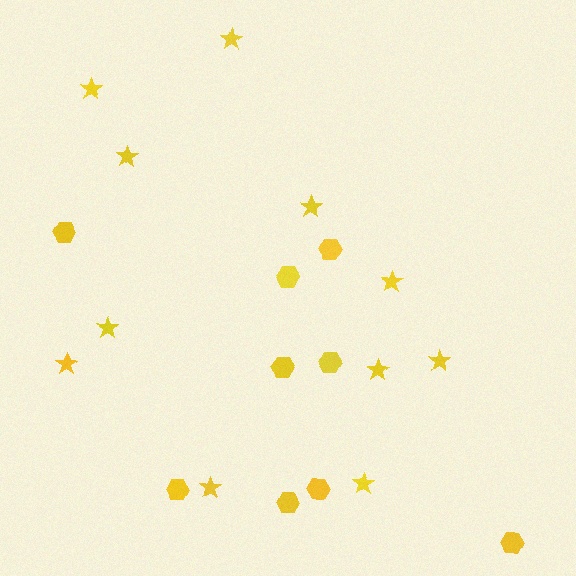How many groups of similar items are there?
There are 2 groups: one group of stars (11) and one group of hexagons (9).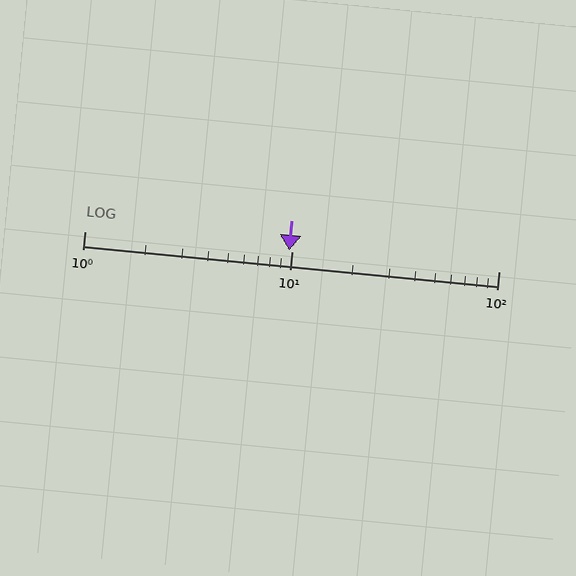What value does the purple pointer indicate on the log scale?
The pointer indicates approximately 9.7.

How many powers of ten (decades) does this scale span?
The scale spans 2 decades, from 1 to 100.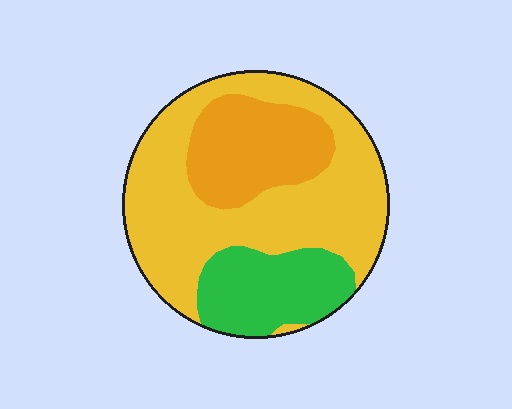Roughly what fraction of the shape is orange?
Orange covers roughly 20% of the shape.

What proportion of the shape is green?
Green covers around 20% of the shape.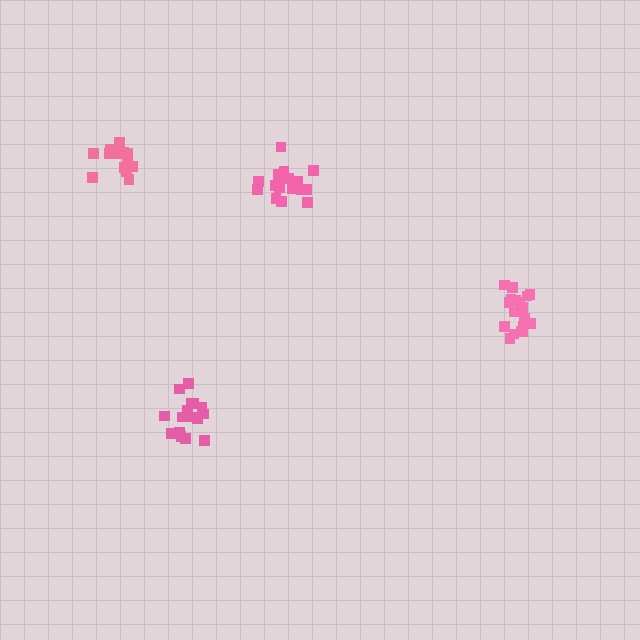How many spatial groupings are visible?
There are 4 spatial groupings.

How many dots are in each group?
Group 1: 18 dots, Group 2: 19 dots, Group 3: 18 dots, Group 4: 14 dots (69 total).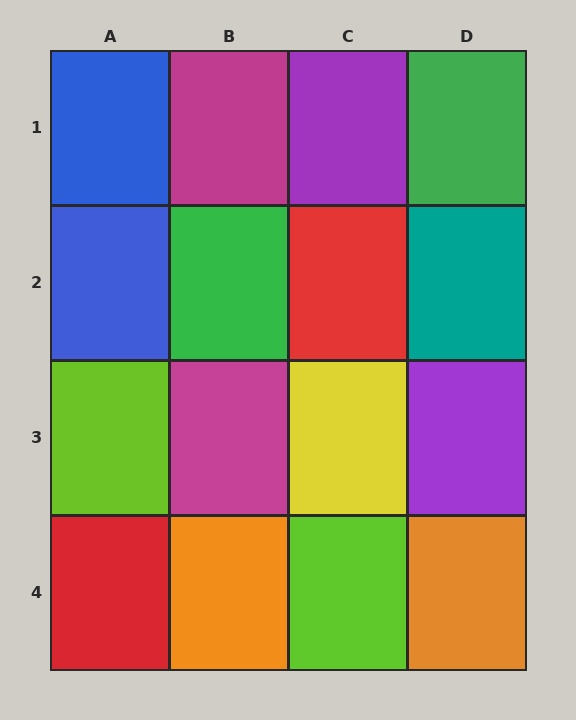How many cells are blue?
2 cells are blue.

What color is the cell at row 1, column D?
Green.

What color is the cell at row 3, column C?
Yellow.